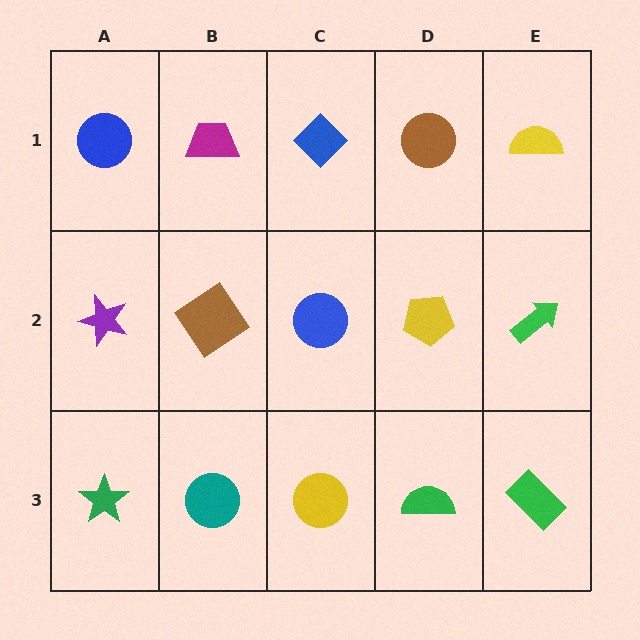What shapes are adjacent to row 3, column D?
A yellow pentagon (row 2, column D), a yellow circle (row 3, column C), a green rectangle (row 3, column E).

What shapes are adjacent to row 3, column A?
A purple star (row 2, column A), a teal circle (row 3, column B).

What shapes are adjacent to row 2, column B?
A magenta trapezoid (row 1, column B), a teal circle (row 3, column B), a purple star (row 2, column A), a blue circle (row 2, column C).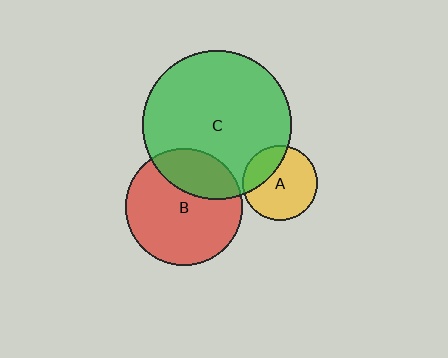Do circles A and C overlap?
Yes.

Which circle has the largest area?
Circle C (green).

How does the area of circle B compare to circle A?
Approximately 2.5 times.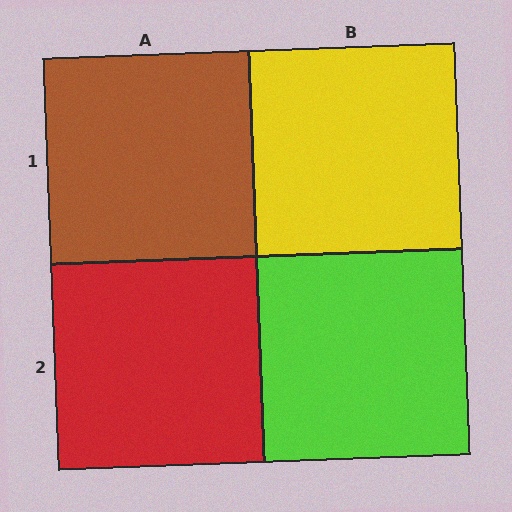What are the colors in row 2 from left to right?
Red, lime.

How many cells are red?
1 cell is red.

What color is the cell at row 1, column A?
Brown.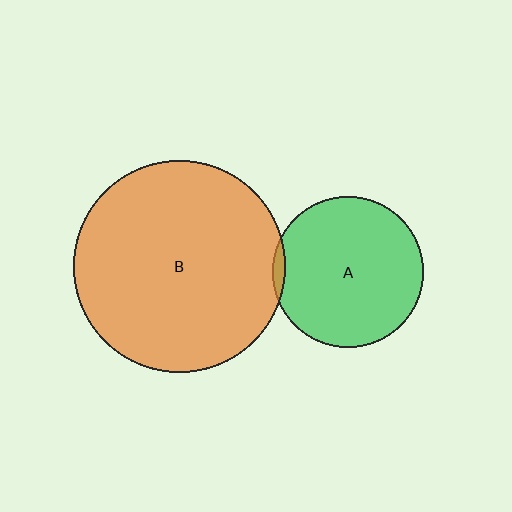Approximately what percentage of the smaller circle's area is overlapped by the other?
Approximately 5%.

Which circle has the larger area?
Circle B (orange).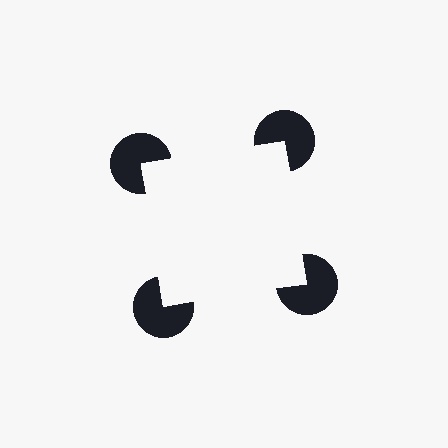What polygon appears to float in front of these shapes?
An illusory square — its edges are inferred from the aligned wedge cuts in the pac-man discs, not physically drawn.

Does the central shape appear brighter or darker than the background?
It typically appears slightly brighter than the background, even though no actual brightness change is drawn.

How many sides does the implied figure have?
4 sides.